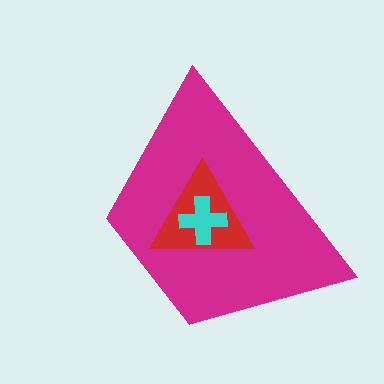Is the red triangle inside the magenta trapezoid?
Yes.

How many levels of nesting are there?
3.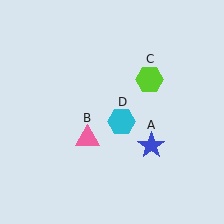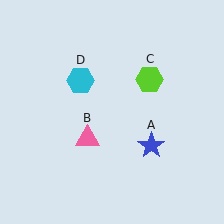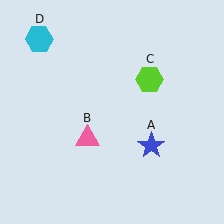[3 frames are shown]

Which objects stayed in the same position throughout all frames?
Blue star (object A) and pink triangle (object B) and lime hexagon (object C) remained stationary.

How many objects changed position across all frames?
1 object changed position: cyan hexagon (object D).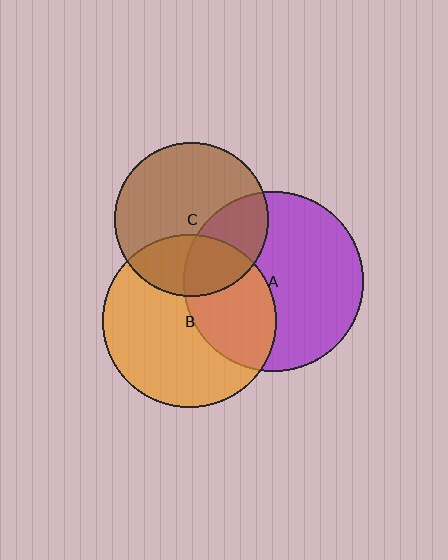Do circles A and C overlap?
Yes.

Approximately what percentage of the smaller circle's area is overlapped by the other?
Approximately 30%.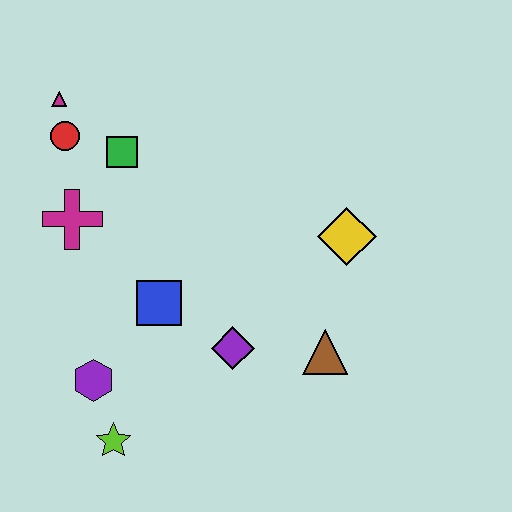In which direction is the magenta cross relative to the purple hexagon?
The magenta cross is above the purple hexagon.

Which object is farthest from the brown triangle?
The magenta triangle is farthest from the brown triangle.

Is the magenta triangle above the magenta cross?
Yes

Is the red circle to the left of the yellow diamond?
Yes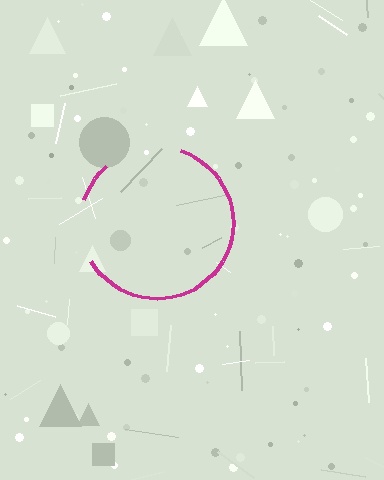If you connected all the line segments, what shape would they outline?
They would outline a circle.